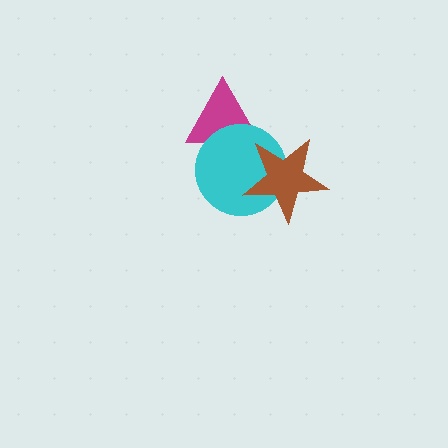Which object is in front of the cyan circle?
The brown star is in front of the cyan circle.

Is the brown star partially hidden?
No, no other shape covers it.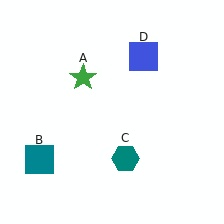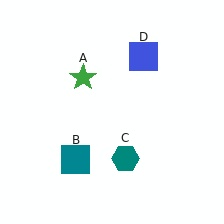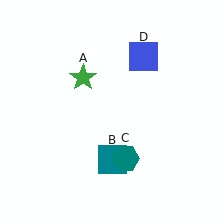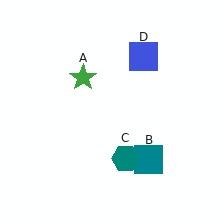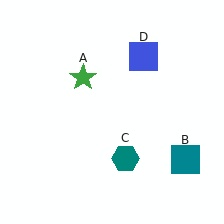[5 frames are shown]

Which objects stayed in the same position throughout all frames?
Green star (object A) and teal hexagon (object C) and blue square (object D) remained stationary.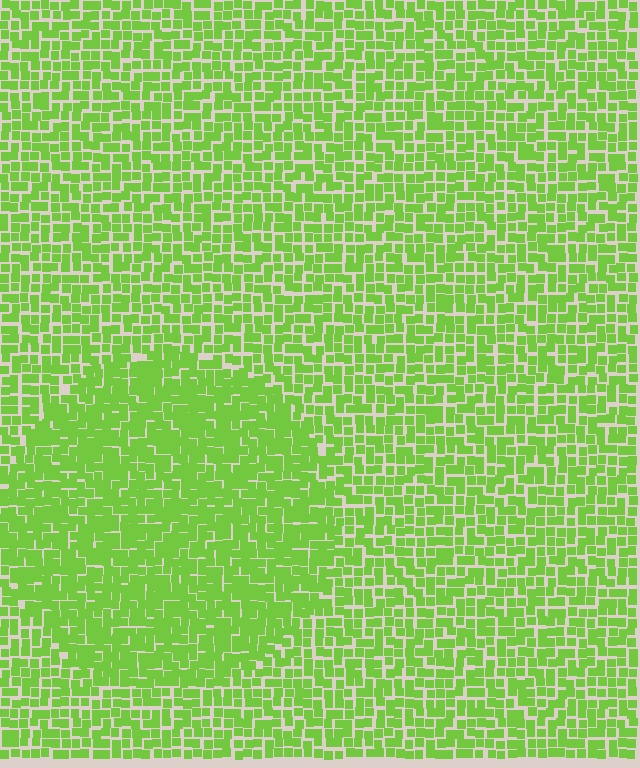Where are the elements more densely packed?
The elements are more densely packed inside the circle boundary.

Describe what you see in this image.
The image contains small lime elements arranged at two different densities. A circle-shaped region is visible where the elements are more densely packed than the surrounding area.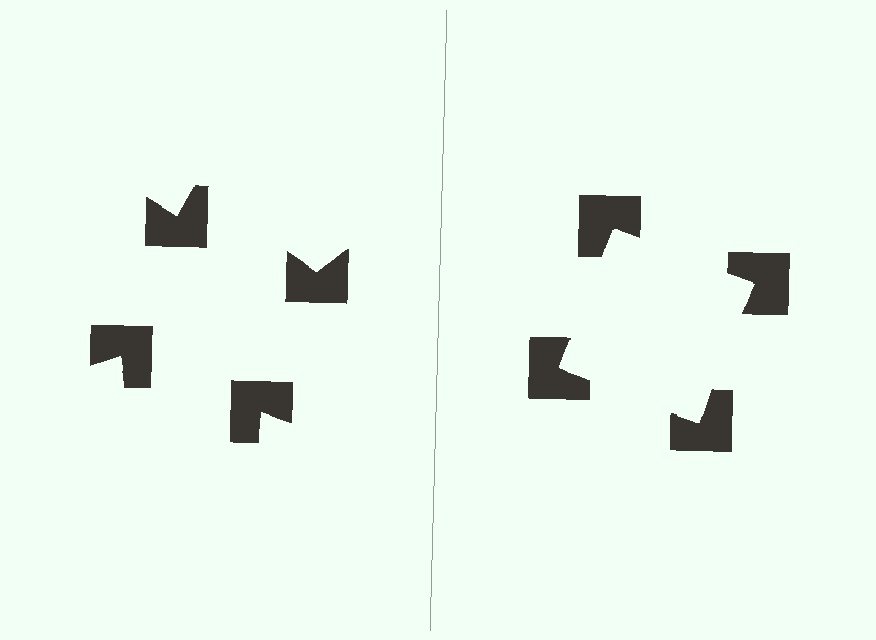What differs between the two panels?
The notched squares are positioned identically on both sides; only the wedge orientations differ. On the right they align to a square; on the left they are misaligned.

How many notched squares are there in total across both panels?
8 — 4 on each side.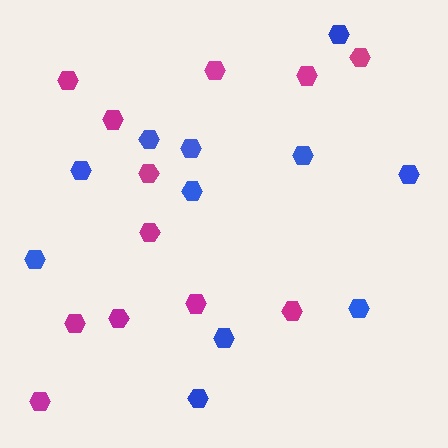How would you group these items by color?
There are 2 groups: one group of magenta hexagons (12) and one group of blue hexagons (11).